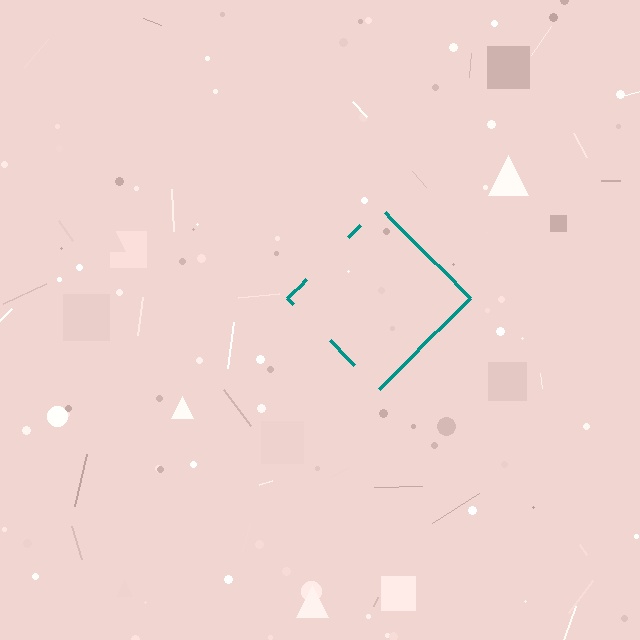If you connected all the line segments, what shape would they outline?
They would outline a diamond.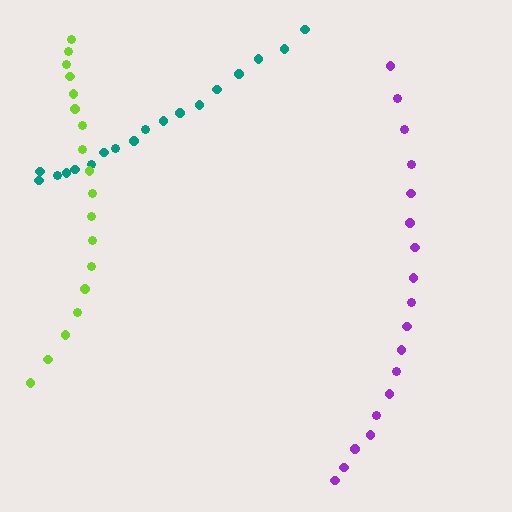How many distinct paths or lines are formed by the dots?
There are 3 distinct paths.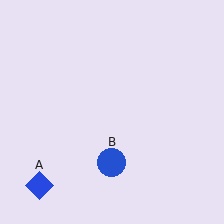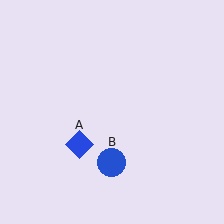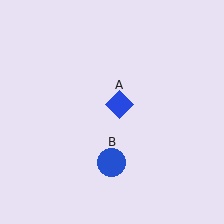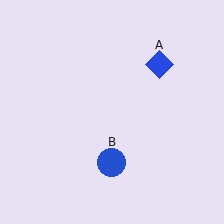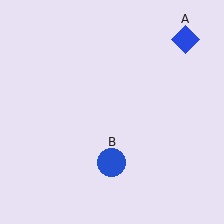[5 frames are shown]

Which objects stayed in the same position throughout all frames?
Blue circle (object B) remained stationary.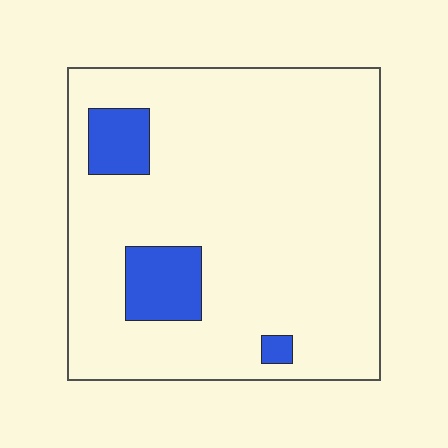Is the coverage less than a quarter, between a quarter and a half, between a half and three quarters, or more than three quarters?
Less than a quarter.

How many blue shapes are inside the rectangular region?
3.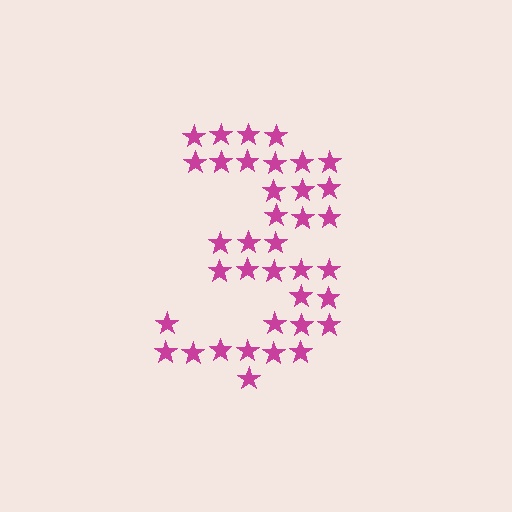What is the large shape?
The large shape is the digit 3.